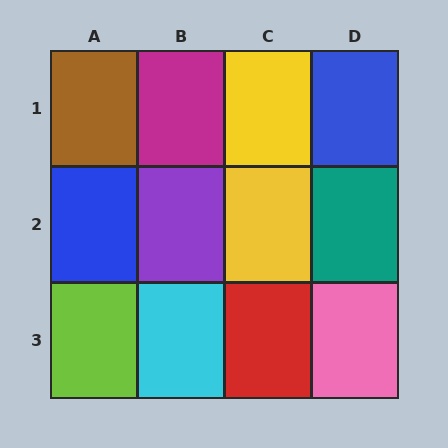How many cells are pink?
1 cell is pink.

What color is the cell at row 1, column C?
Yellow.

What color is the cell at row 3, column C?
Red.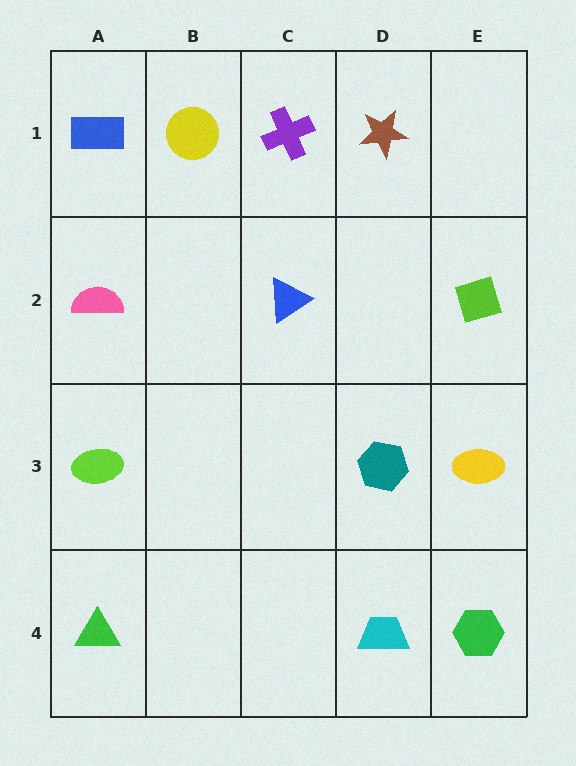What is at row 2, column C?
A blue triangle.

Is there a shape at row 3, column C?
No, that cell is empty.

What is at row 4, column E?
A green hexagon.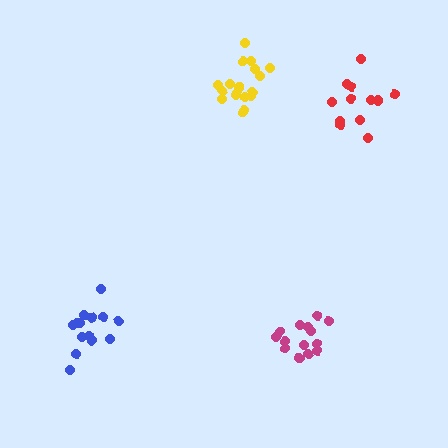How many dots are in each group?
Group 1: 14 dots, Group 2: 15 dots, Group 3: 12 dots, Group 4: 18 dots (59 total).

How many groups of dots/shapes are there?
There are 4 groups.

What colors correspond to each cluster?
The clusters are colored: blue, magenta, red, yellow.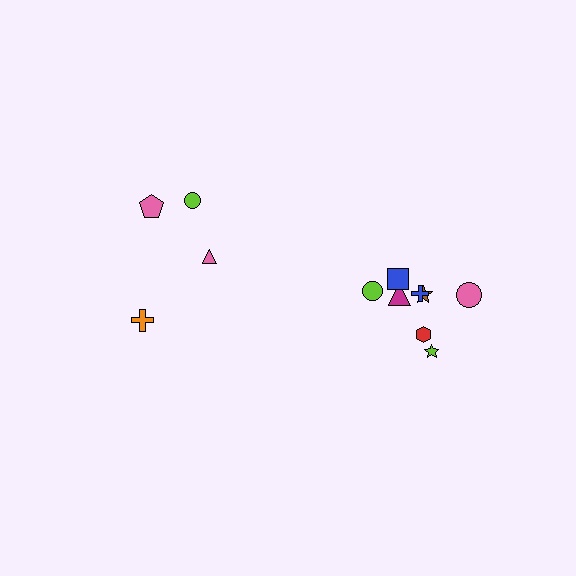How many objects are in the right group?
There are 8 objects.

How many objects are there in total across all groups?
There are 12 objects.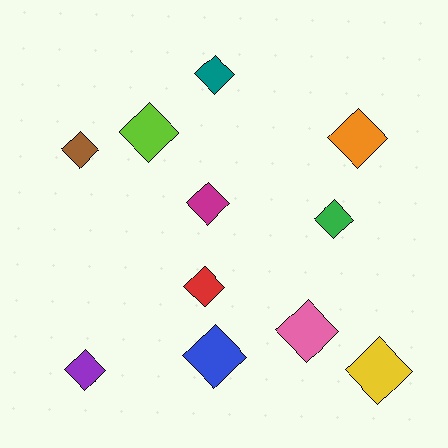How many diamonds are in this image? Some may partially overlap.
There are 11 diamonds.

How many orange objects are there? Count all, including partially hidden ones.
There is 1 orange object.